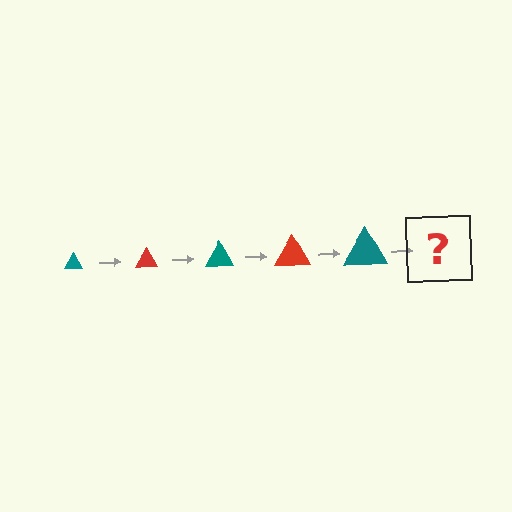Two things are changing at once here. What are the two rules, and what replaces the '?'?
The two rules are that the triangle grows larger each step and the color cycles through teal and red. The '?' should be a red triangle, larger than the previous one.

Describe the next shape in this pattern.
It should be a red triangle, larger than the previous one.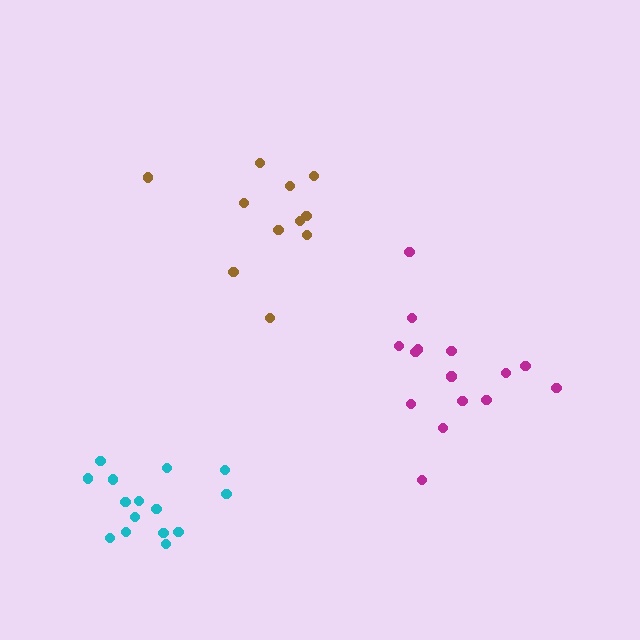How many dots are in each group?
Group 1: 15 dots, Group 2: 15 dots, Group 3: 11 dots (41 total).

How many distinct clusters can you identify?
There are 3 distinct clusters.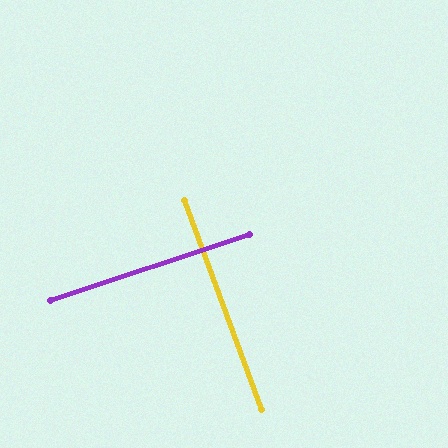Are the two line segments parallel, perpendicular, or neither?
Perpendicular — they meet at approximately 88°.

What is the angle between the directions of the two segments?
Approximately 88 degrees.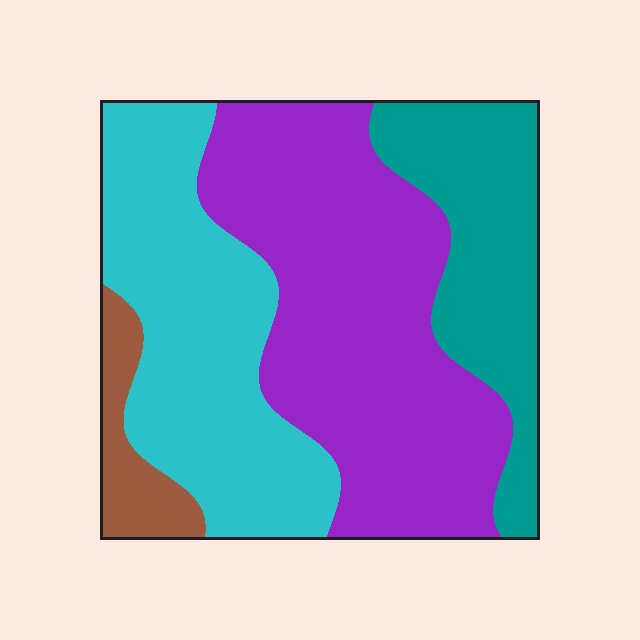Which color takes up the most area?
Purple, at roughly 40%.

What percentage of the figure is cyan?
Cyan covers roughly 30% of the figure.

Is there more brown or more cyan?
Cyan.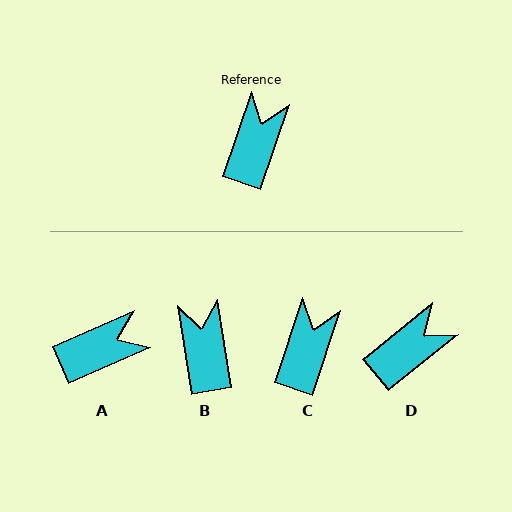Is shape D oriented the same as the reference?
No, it is off by about 32 degrees.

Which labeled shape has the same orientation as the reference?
C.